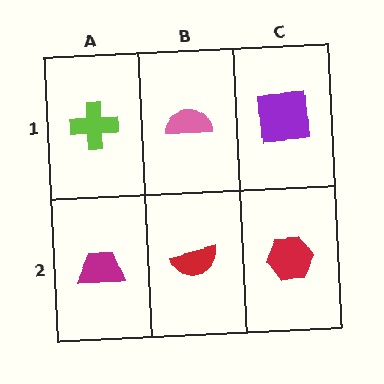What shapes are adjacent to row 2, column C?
A purple square (row 1, column C), a red semicircle (row 2, column B).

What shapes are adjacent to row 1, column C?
A red hexagon (row 2, column C), a pink semicircle (row 1, column B).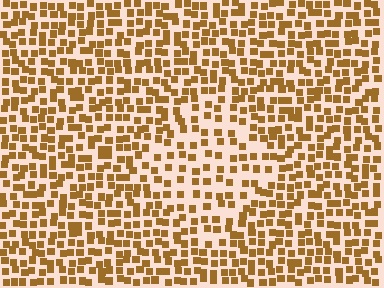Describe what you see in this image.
The image contains small brown elements arranged at two different densities. A diamond-shaped region is visible where the elements are less densely packed than the surrounding area.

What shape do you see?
I see a diamond.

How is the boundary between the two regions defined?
The boundary is defined by a change in element density (approximately 1.7x ratio). All elements are the same color, size, and shape.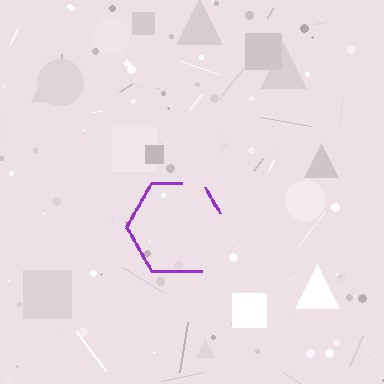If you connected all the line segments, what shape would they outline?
They would outline a hexagon.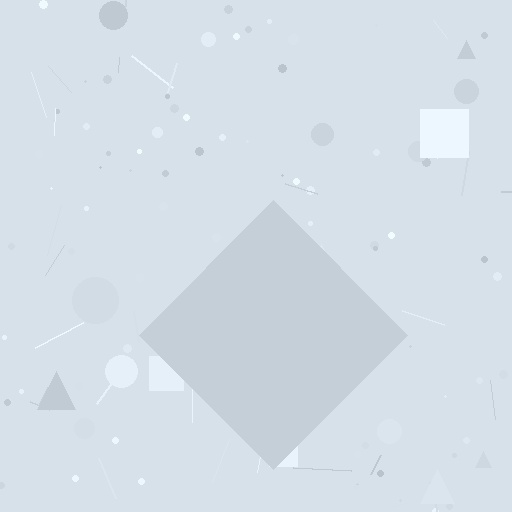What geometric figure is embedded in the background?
A diamond is embedded in the background.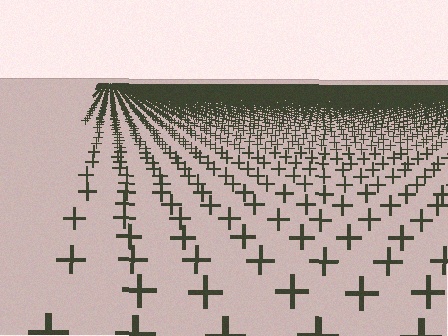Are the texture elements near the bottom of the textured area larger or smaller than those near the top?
Larger. Near the bottom, elements are closer to the viewer and appear at a bigger on-screen size.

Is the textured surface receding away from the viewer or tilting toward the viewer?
The surface is receding away from the viewer. Texture elements get smaller and denser toward the top.